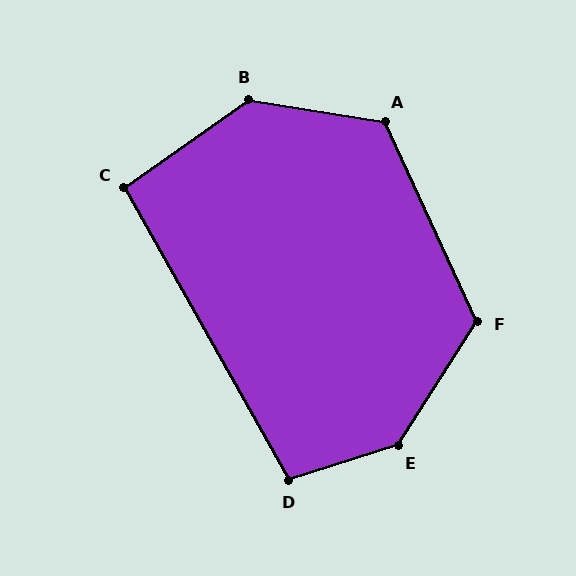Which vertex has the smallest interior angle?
C, at approximately 96 degrees.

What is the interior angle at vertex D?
Approximately 102 degrees (obtuse).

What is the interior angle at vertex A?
Approximately 124 degrees (obtuse).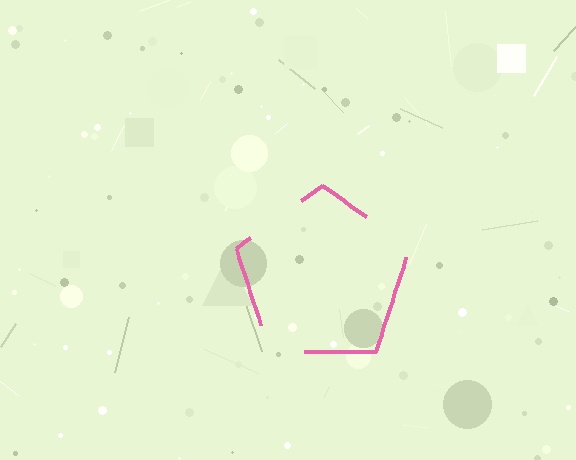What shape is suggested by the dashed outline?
The dashed outline suggests a pentagon.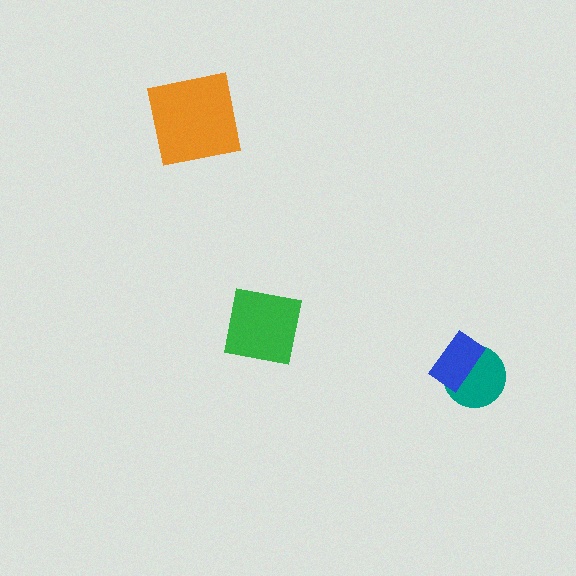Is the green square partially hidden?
No, no other shape covers it.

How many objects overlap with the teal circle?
1 object overlaps with the teal circle.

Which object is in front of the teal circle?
The blue rectangle is in front of the teal circle.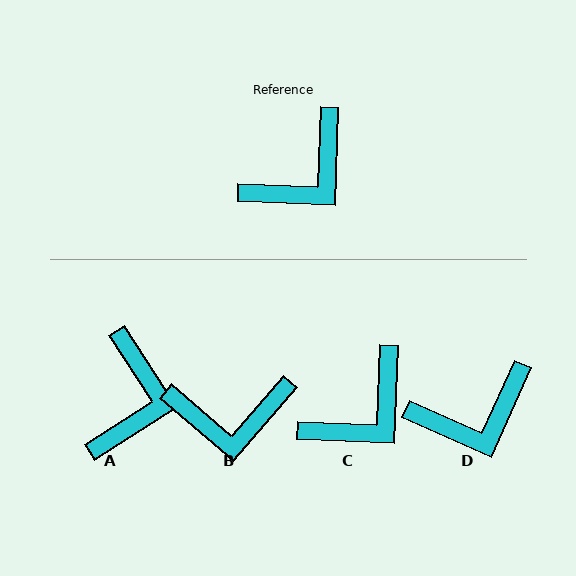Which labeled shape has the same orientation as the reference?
C.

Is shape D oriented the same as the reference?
No, it is off by about 22 degrees.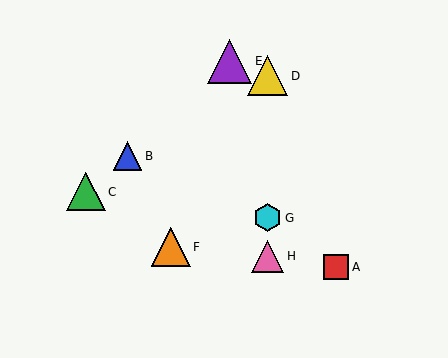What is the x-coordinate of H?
Object H is at x≈268.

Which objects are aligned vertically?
Objects D, G, H are aligned vertically.